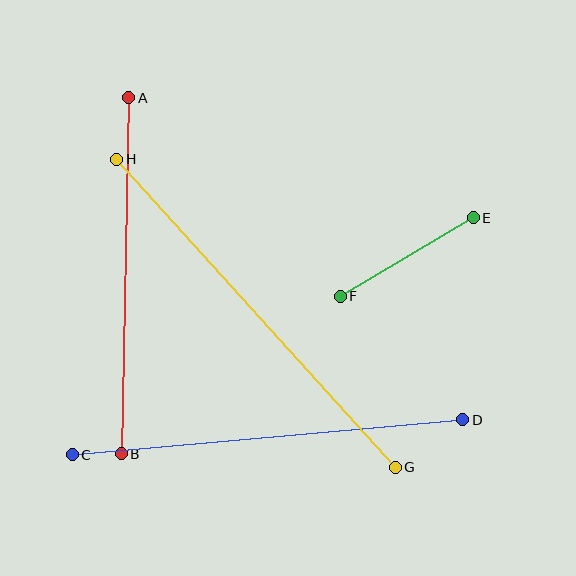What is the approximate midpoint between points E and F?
The midpoint is at approximately (407, 257) pixels.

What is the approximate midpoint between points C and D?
The midpoint is at approximately (267, 437) pixels.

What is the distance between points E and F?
The distance is approximately 155 pixels.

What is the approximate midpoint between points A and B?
The midpoint is at approximately (125, 276) pixels.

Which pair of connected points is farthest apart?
Points G and H are farthest apart.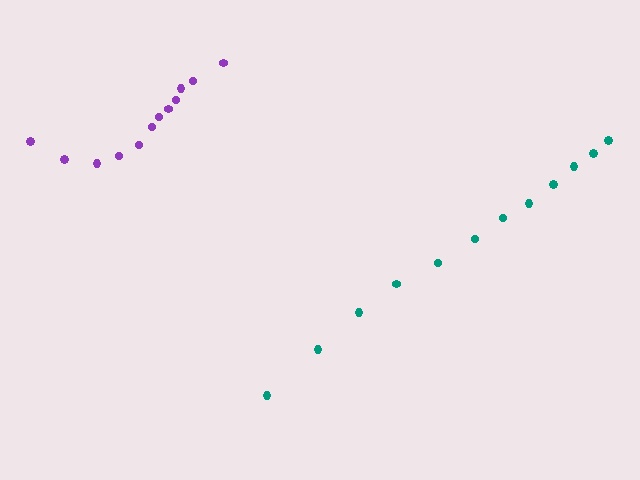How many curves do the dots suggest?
There are 2 distinct paths.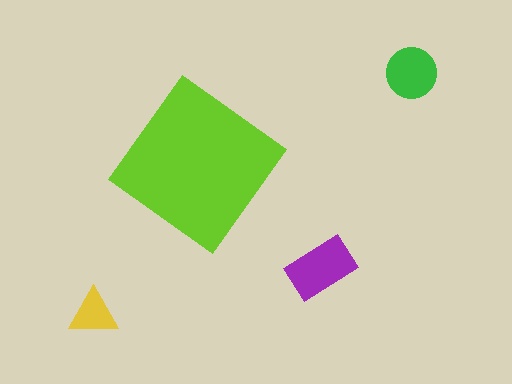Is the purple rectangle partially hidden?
No, the purple rectangle is fully visible.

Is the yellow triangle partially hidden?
No, the yellow triangle is fully visible.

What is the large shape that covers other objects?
A lime diamond.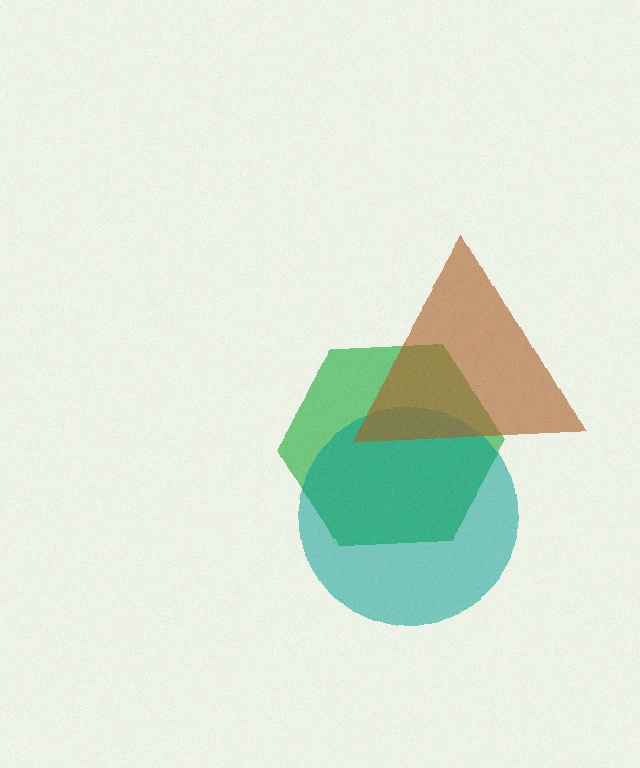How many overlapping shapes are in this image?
There are 3 overlapping shapes in the image.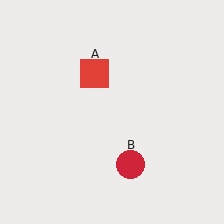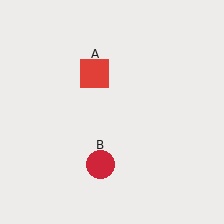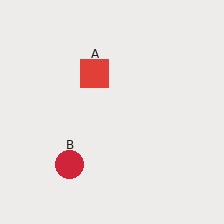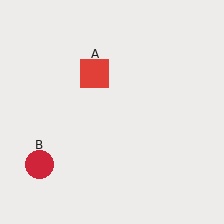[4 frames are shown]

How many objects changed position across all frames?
1 object changed position: red circle (object B).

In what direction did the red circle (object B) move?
The red circle (object B) moved left.